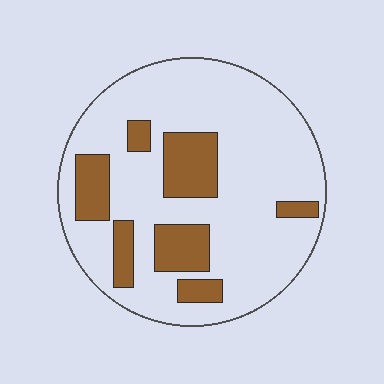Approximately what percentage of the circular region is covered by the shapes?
Approximately 20%.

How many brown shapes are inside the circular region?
7.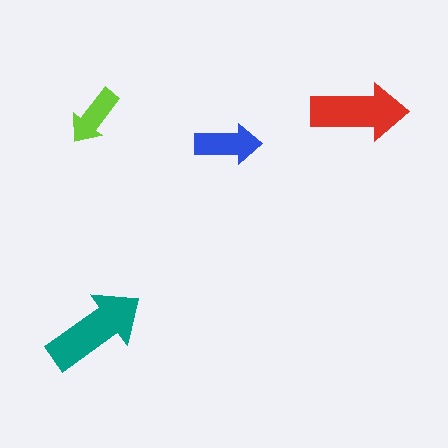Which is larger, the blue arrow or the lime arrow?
The blue one.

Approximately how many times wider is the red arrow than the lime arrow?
About 1.5 times wider.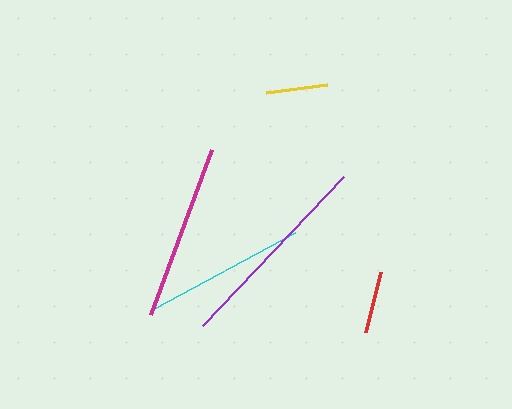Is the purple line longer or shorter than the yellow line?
The purple line is longer than the yellow line.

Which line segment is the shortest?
The red line is the shortest at approximately 62 pixels.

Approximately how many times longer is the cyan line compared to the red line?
The cyan line is approximately 2.6 times the length of the red line.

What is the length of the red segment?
The red segment is approximately 62 pixels long.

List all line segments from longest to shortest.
From longest to shortest: purple, magenta, cyan, yellow, red.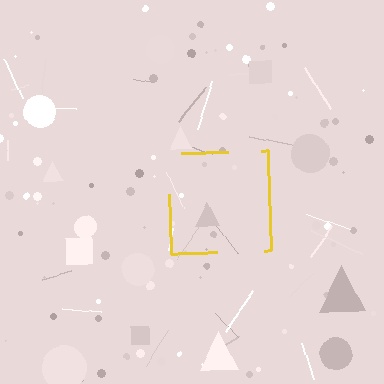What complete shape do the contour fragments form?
The contour fragments form a square.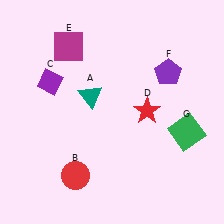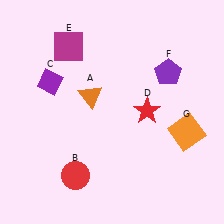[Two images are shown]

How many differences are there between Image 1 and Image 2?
There are 2 differences between the two images.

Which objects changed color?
A changed from teal to orange. G changed from green to orange.